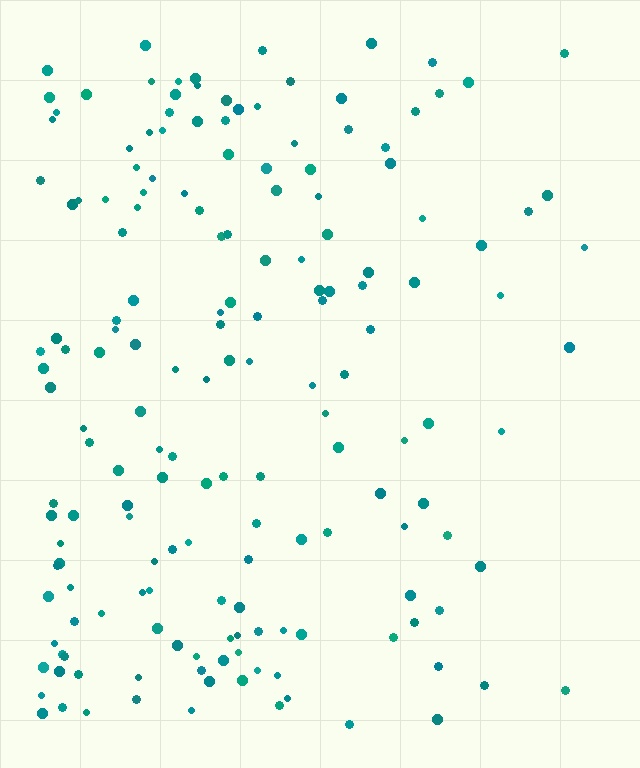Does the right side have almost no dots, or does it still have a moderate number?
Still a moderate number, just noticeably fewer than the left.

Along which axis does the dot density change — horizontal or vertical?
Horizontal.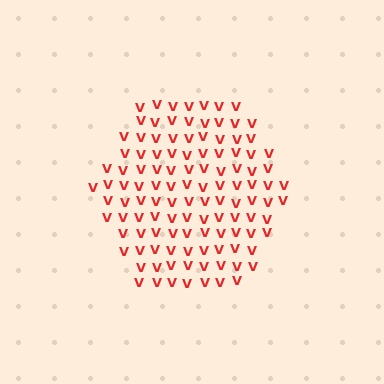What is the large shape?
The large shape is a hexagon.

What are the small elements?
The small elements are letter V's.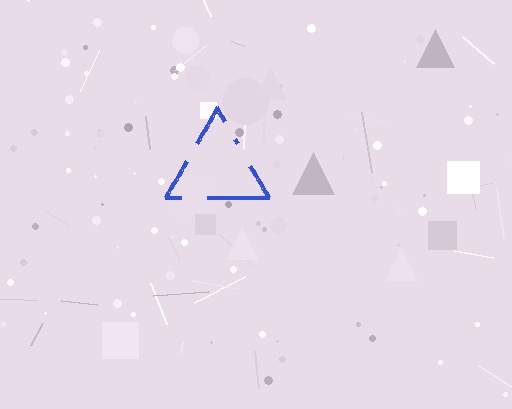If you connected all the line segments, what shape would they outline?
They would outline a triangle.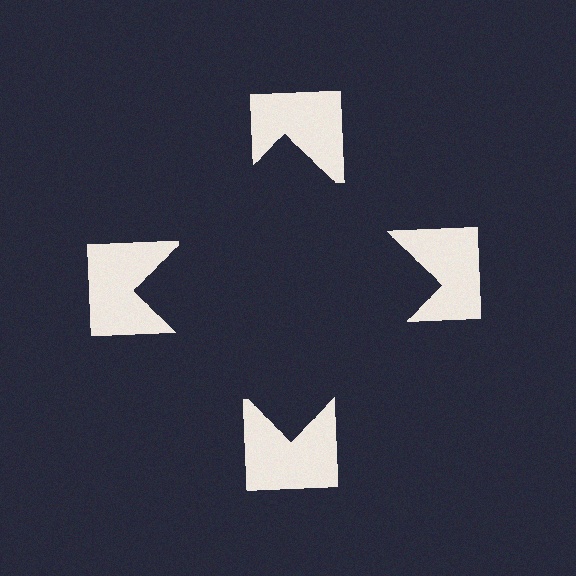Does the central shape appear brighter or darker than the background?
It typically appears slightly darker than the background, even though no actual brightness change is drawn.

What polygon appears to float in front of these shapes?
An illusory square — its edges are inferred from the aligned wedge cuts in the notched squares, not physically drawn.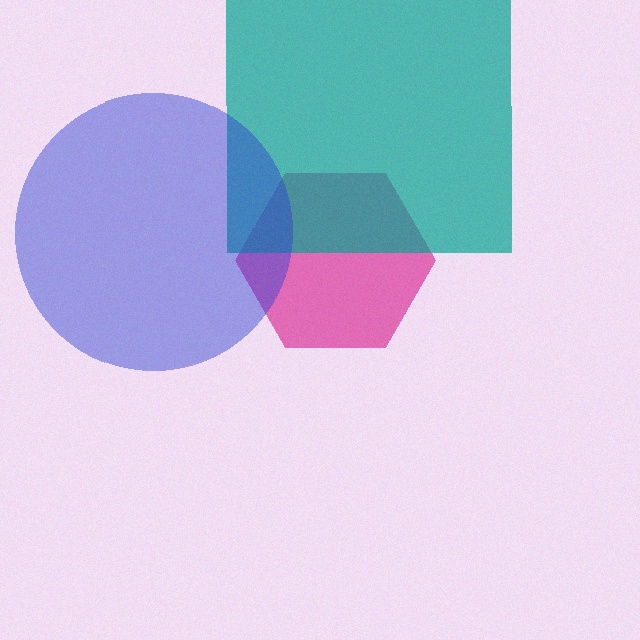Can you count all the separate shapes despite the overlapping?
Yes, there are 3 separate shapes.